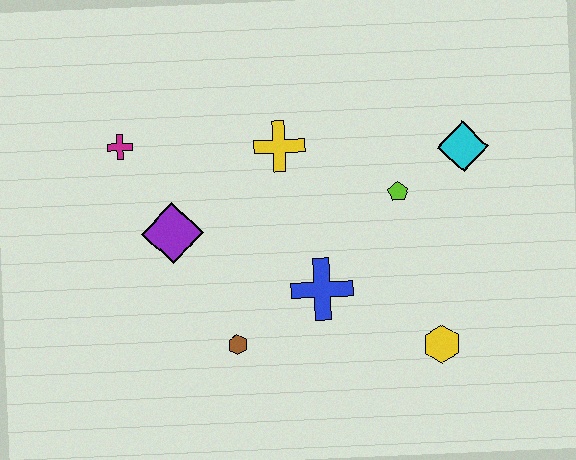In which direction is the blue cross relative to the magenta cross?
The blue cross is to the right of the magenta cross.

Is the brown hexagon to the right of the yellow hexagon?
No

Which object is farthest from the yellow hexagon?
The magenta cross is farthest from the yellow hexagon.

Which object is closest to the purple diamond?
The magenta cross is closest to the purple diamond.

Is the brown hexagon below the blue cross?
Yes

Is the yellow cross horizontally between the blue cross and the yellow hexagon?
No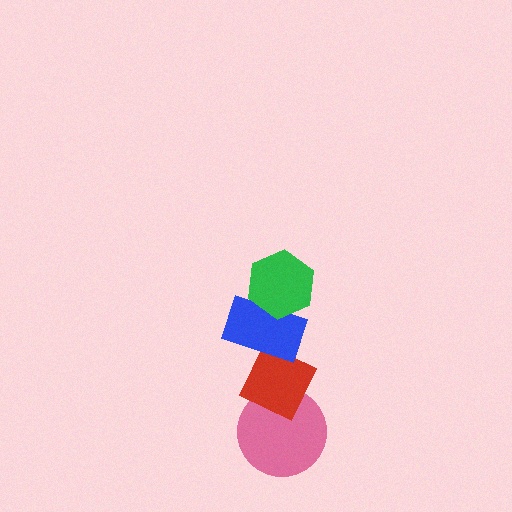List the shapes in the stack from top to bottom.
From top to bottom: the green hexagon, the blue rectangle, the red diamond, the pink circle.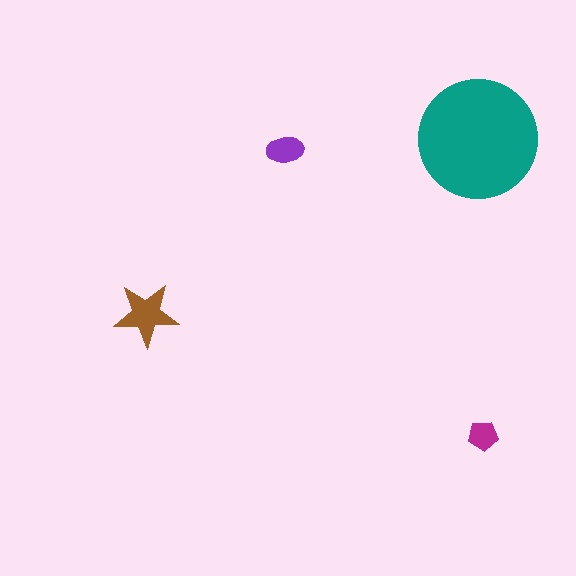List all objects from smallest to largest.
The magenta pentagon, the purple ellipse, the brown star, the teal circle.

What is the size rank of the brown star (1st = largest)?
2nd.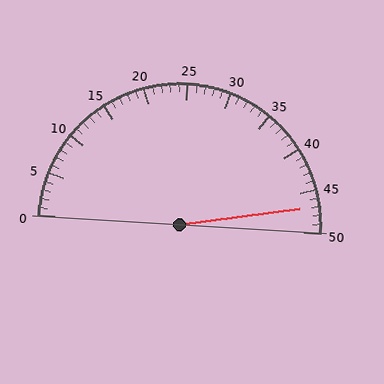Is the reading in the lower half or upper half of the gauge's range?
The reading is in the upper half of the range (0 to 50).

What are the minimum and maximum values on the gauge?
The gauge ranges from 0 to 50.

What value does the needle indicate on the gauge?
The needle indicates approximately 47.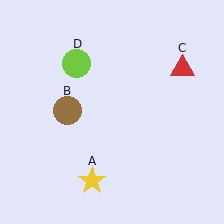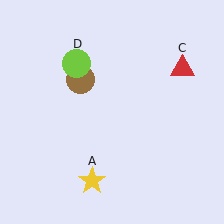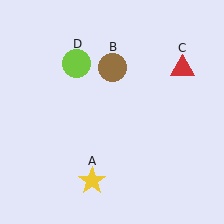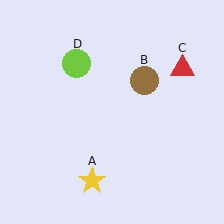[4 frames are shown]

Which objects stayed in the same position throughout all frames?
Yellow star (object A) and red triangle (object C) and lime circle (object D) remained stationary.